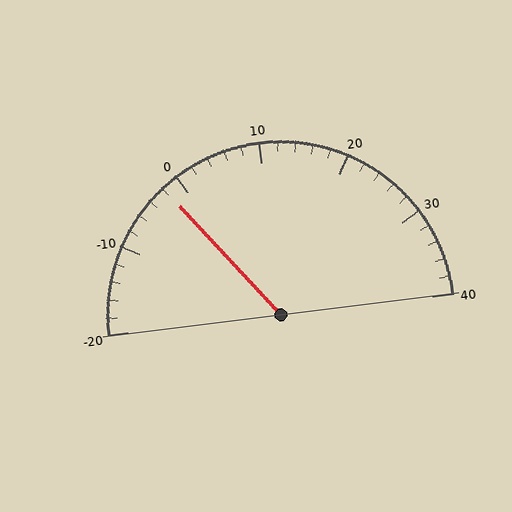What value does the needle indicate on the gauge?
The needle indicates approximately -2.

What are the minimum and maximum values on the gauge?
The gauge ranges from -20 to 40.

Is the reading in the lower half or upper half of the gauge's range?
The reading is in the lower half of the range (-20 to 40).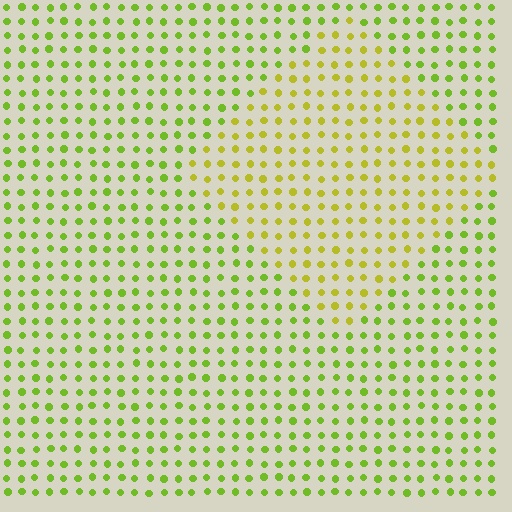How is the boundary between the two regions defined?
The boundary is defined purely by a slight shift in hue (about 28 degrees). Spacing, size, and orientation are identical on both sides.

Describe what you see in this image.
The image is filled with small lime elements in a uniform arrangement. A diamond-shaped region is visible where the elements are tinted to a slightly different hue, forming a subtle color boundary.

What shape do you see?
I see a diamond.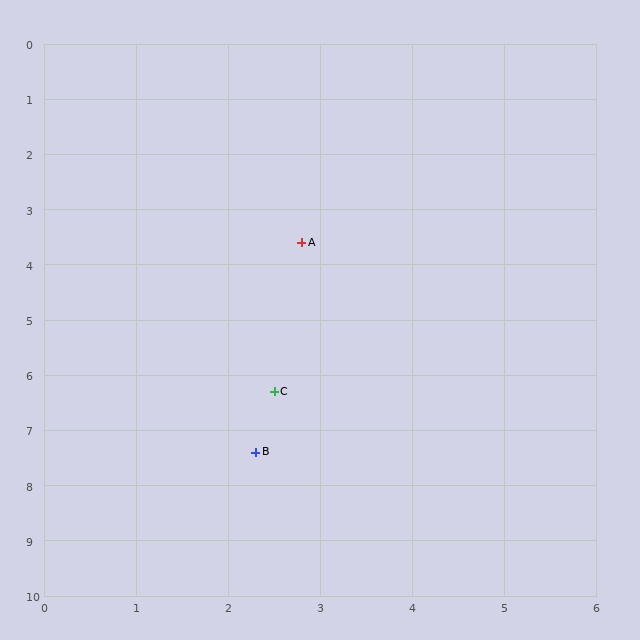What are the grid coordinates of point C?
Point C is at approximately (2.5, 6.3).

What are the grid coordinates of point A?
Point A is at approximately (2.8, 3.6).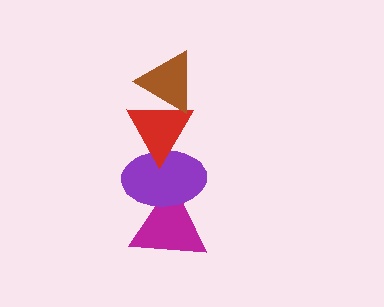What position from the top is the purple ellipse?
The purple ellipse is 3rd from the top.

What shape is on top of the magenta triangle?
The purple ellipse is on top of the magenta triangle.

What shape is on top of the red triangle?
The brown triangle is on top of the red triangle.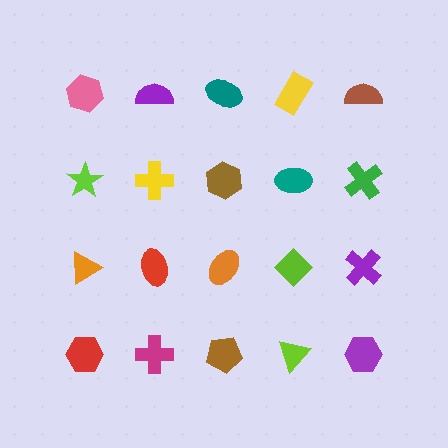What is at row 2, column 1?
A lime star.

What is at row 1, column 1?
A pink hexagon.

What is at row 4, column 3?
A brown pentagon.